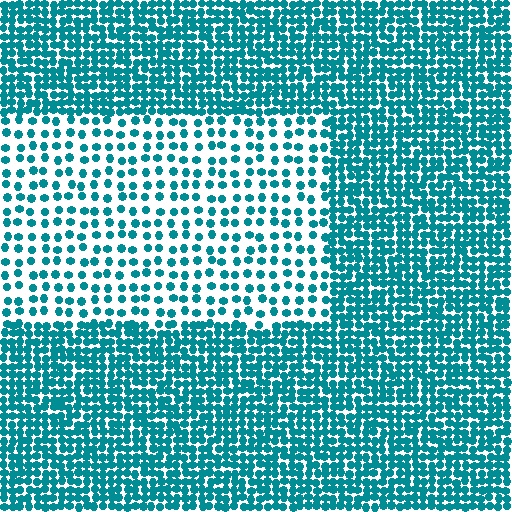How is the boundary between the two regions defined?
The boundary is defined by a change in element density (approximately 2.4x ratio). All elements are the same color, size, and shape.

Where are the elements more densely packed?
The elements are more densely packed outside the rectangle boundary.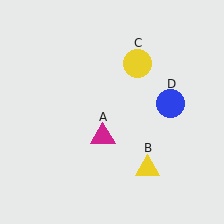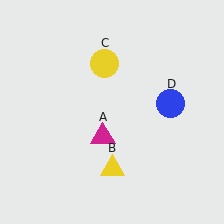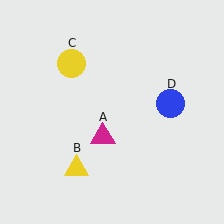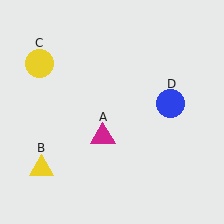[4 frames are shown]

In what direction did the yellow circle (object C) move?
The yellow circle (object C) moved left.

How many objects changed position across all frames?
2 objects changed position: yellow triangle (object B), yellow circle (object C).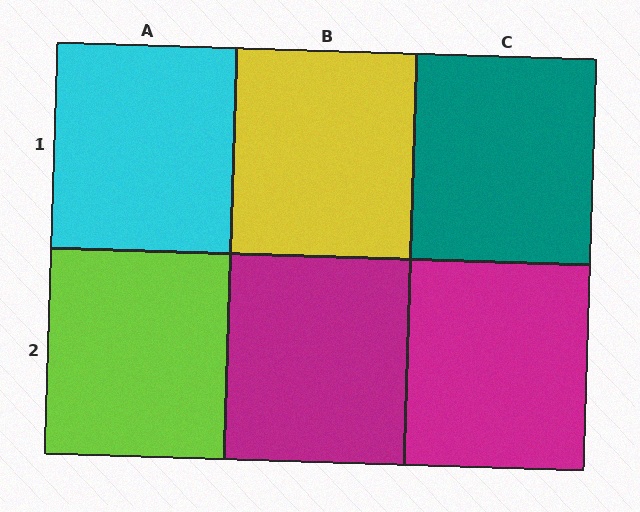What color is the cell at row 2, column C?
Magenta.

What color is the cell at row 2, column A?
Lime.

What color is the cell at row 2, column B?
Magenta.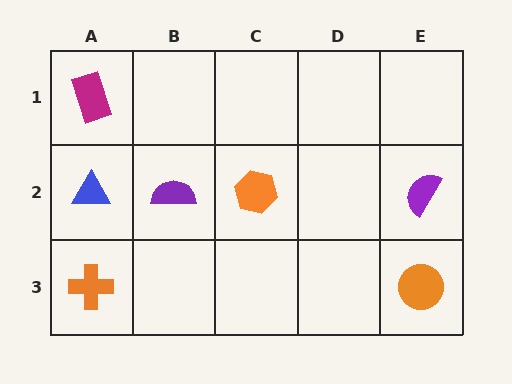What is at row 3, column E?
An orange circle.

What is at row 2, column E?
A purple semicircle.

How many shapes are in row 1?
1 shape.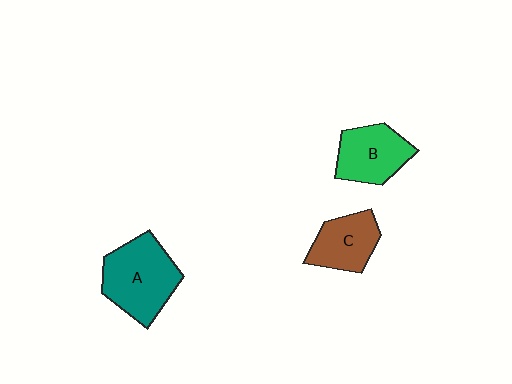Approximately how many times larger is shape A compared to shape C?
Approximately 1.5 times.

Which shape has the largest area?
Shape A (teal).